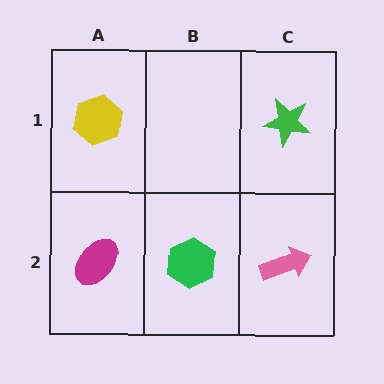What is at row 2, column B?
A green hexagon.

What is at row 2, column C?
A pink arrow.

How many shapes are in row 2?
3 shapes.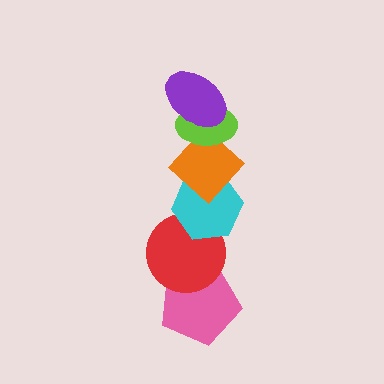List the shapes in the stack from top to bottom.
From top to bottom: the purple ellipse, the lime ellipse, the orange diamond, the cyan hexagon, the red circle, the pink pentagon.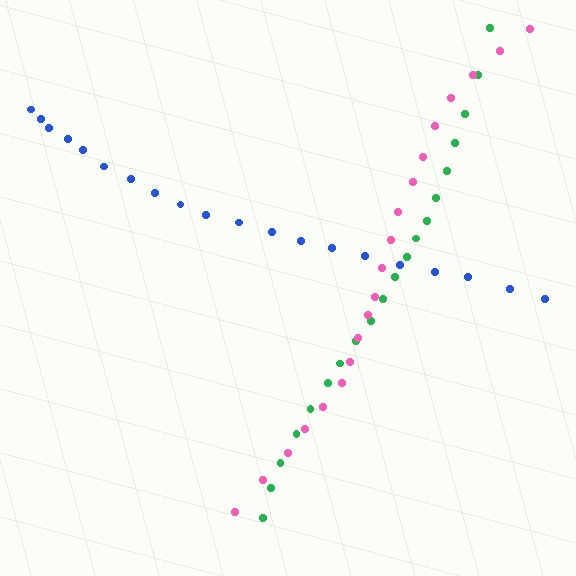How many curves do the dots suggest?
There are 3 distinct paths.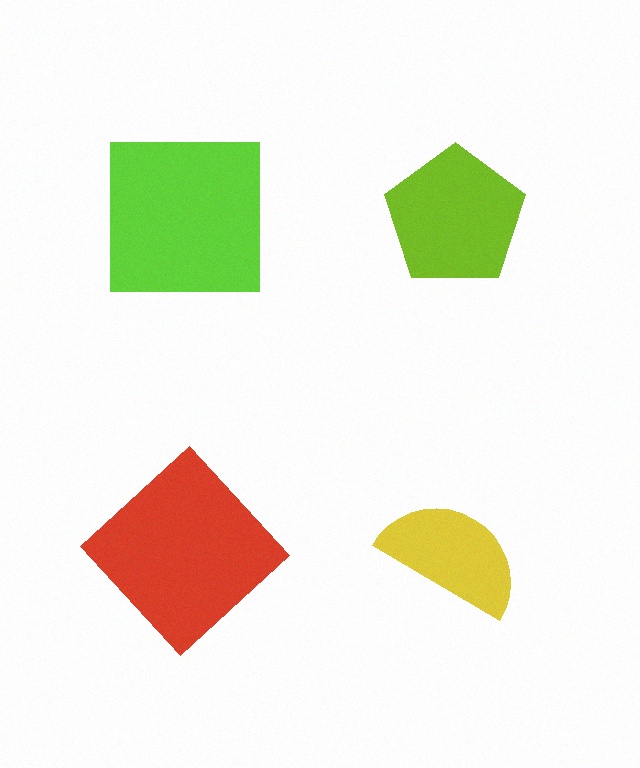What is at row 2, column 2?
A yellow semicircle.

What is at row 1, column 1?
A lime square.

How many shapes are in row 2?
2 shapes.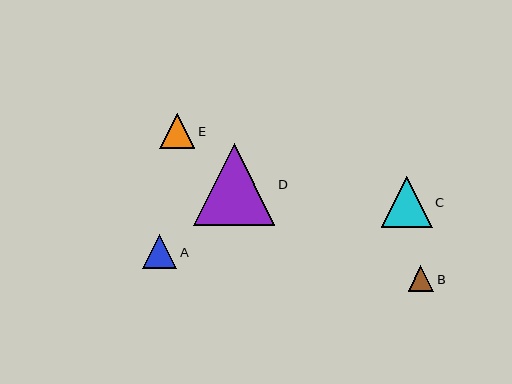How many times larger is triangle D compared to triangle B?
Triangle D is approximately 3.2 times the size of triangle B.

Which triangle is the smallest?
Triangle B is the smallest with a size of approximately 26 pixels.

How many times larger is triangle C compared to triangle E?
Triangle C is approximately 1.5 times the size of triangle E.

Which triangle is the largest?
Triangle D is the largest with a size of approximately 81 pixels.